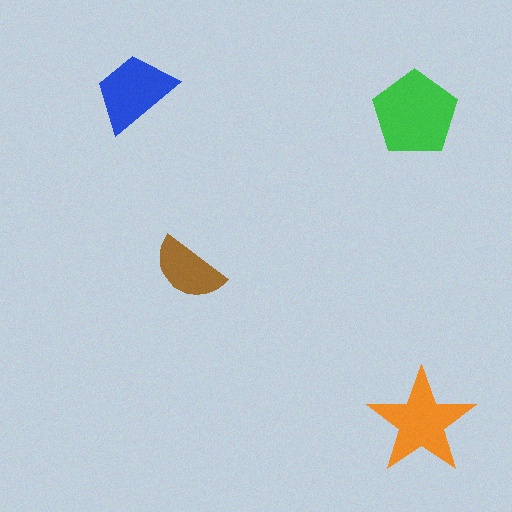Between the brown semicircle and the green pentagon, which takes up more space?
The green pentagon.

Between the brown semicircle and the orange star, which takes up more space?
The orange star.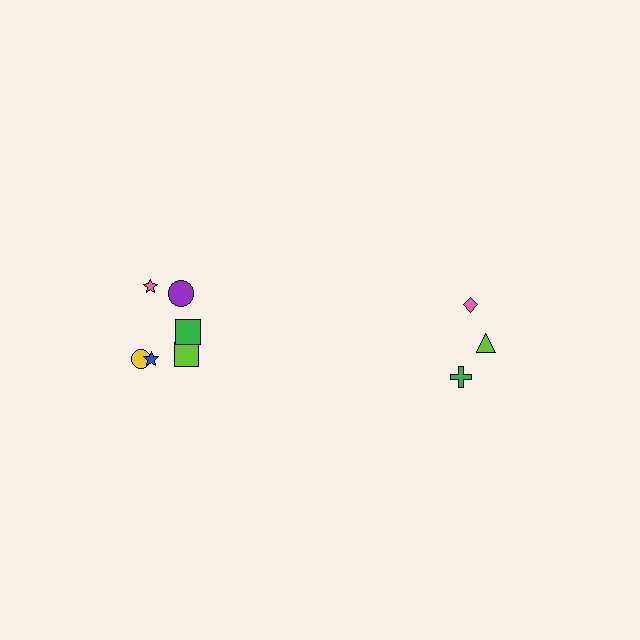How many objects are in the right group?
There are 3 objects.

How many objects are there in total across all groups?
There are 9 objects.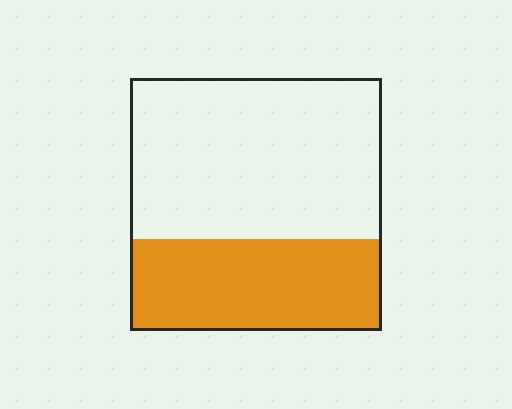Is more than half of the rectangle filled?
No.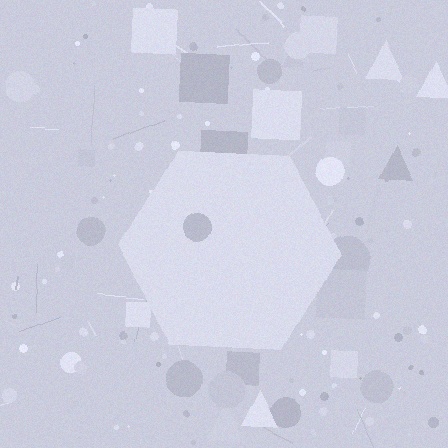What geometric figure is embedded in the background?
A hexagon is embedded in the background.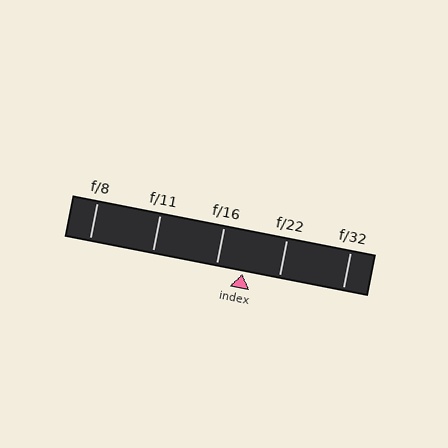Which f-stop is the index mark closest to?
The index mark is closest to f/16.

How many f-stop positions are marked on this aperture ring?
There are 5 f-stop positions marked.